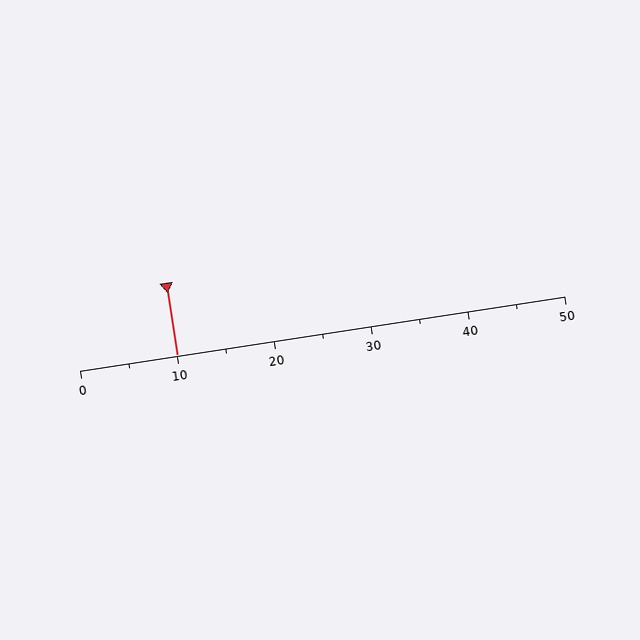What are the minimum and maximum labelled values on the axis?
The axis runs from 0 to 50.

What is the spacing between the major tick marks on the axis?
The major ticks are spaced 10 apart.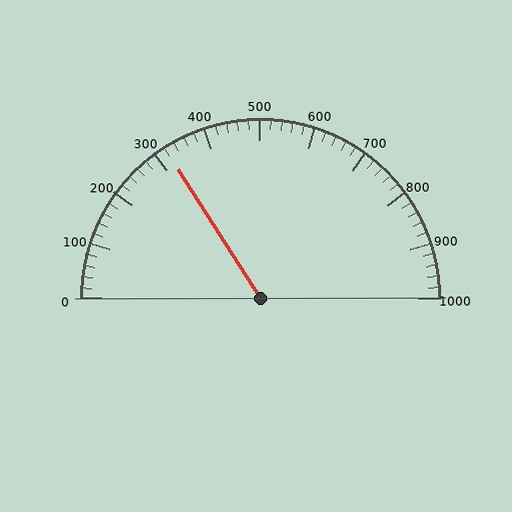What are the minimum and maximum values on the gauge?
The gauge ranges from 0 to 1000.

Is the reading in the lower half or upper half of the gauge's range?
The reading is in the lower half of the range (0 to 1000).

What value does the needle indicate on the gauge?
The needle indicates approximately 320.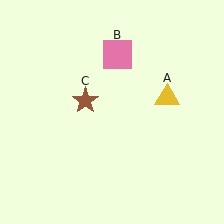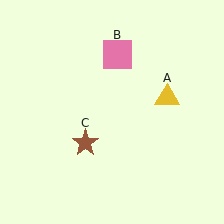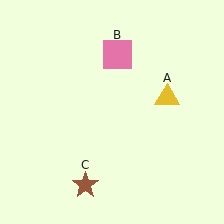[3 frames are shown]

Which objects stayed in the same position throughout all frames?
Yellow triangle (object A) and pink square (object B) remained stationary.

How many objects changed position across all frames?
1 object changed position: brown star (object C).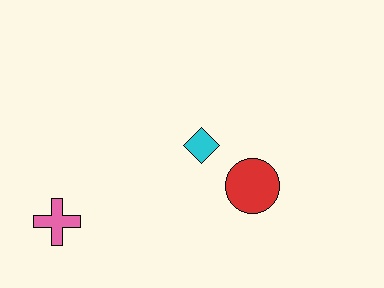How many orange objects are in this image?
There are no orange objects.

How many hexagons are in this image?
There are no hexagons.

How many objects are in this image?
There are 3 objects.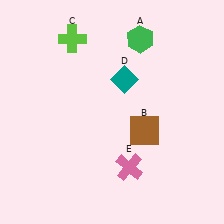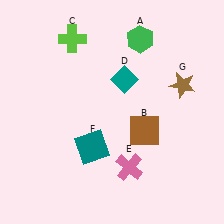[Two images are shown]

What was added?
A teal square (F), a brown star (G) were added in Image 2.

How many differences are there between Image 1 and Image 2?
There are 2 differences between the two images.